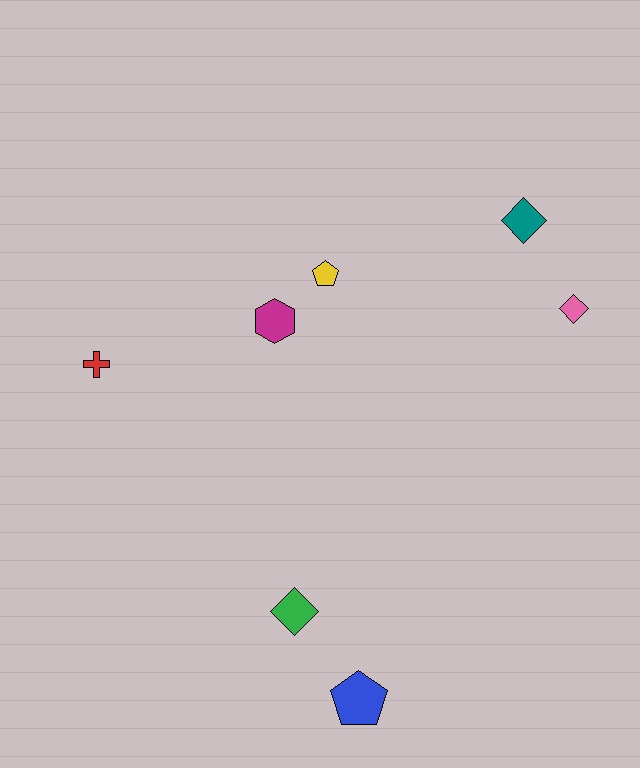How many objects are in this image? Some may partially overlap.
There are 7 objects.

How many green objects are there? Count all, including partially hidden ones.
There is 1 green object.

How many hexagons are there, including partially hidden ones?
There is 1 hexagon.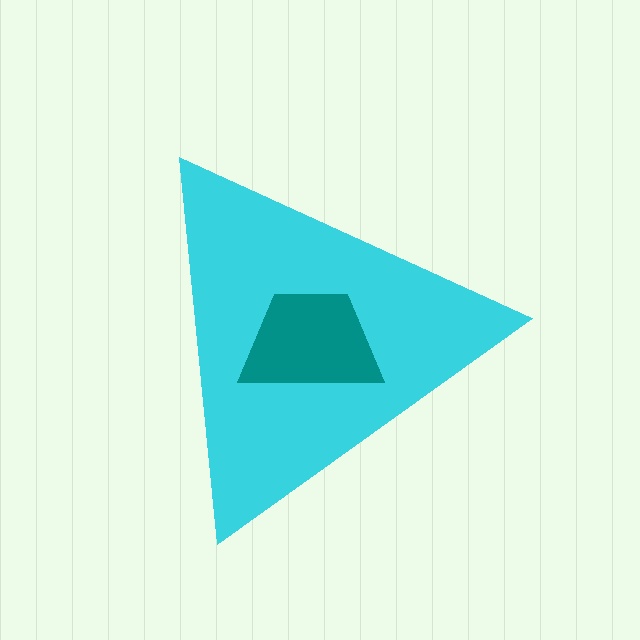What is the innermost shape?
The teal trapezoid.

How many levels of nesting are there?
2.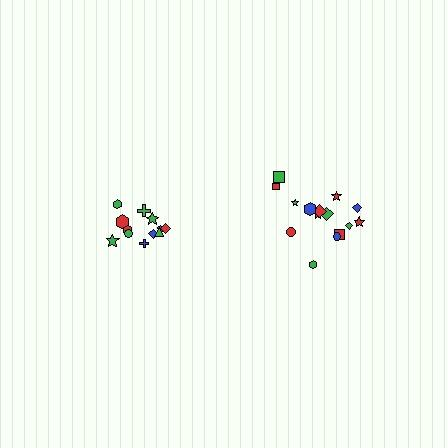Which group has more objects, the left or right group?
The right group.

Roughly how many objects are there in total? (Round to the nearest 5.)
Roughly 25 objects in total.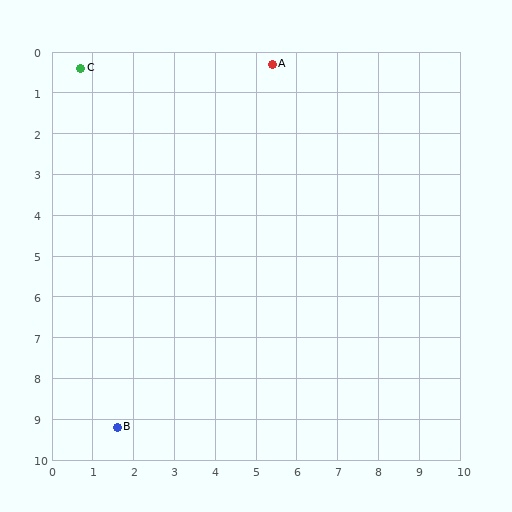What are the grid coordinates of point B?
Point B is at approximately (1.6, 9.2).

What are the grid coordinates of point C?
Point C is at approximately (0.7, 0.4).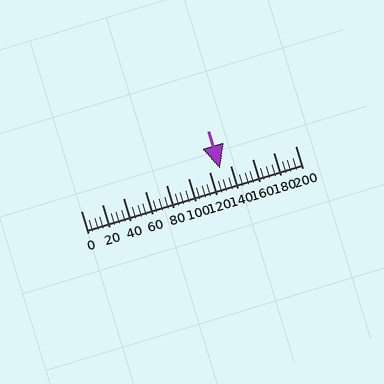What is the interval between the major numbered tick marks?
The major tick marks are spaced 20 units apart.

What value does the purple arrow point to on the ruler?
The purple arrow points to approximately 130.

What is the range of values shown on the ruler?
The ruler shows values from 0 to 200.